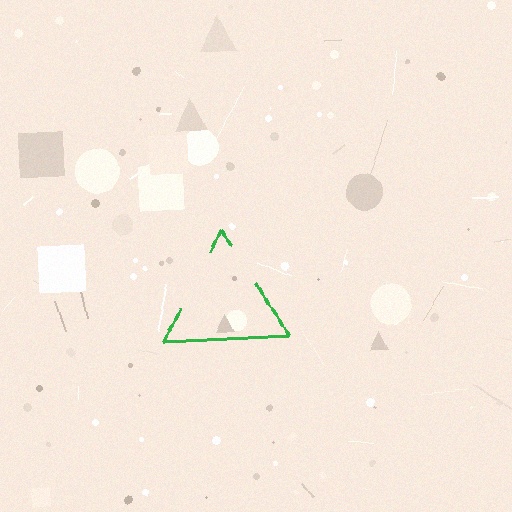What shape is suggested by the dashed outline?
The dashed outline suggests a triangle.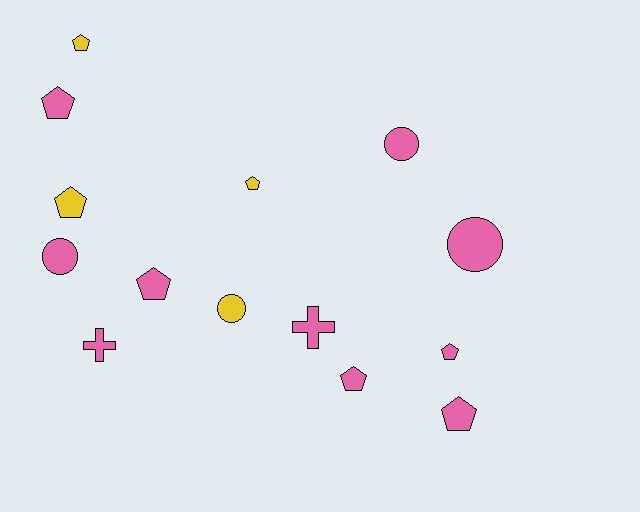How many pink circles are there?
There are 3 pink circles.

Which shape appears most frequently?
Pentagon, with 8 objects.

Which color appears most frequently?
Pink, with 10 objects.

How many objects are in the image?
There are 14 objects.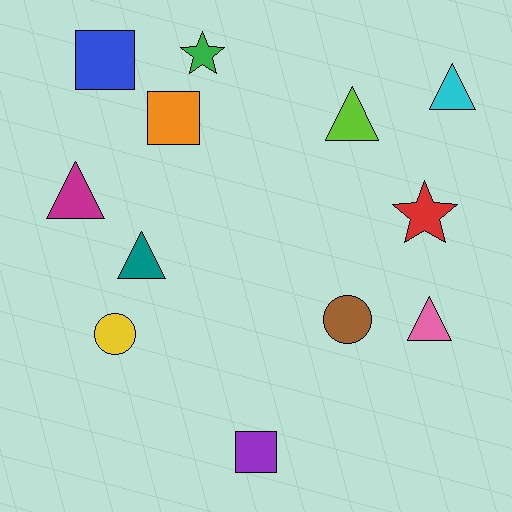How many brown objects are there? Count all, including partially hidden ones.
There is 1 brown object.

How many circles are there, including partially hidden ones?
There are 2 circles.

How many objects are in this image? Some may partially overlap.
There are 12 objects.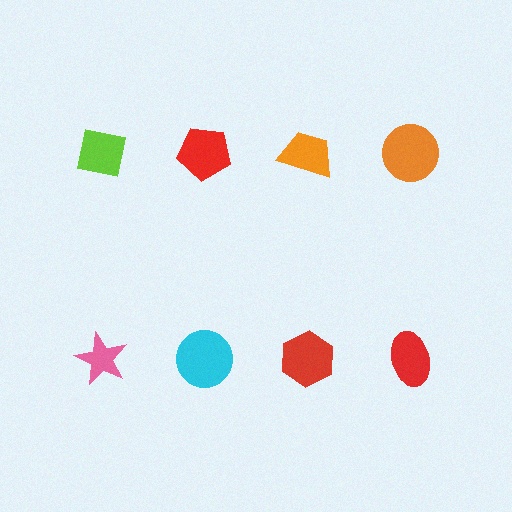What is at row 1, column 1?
A lime square.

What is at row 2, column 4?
A red ellipse.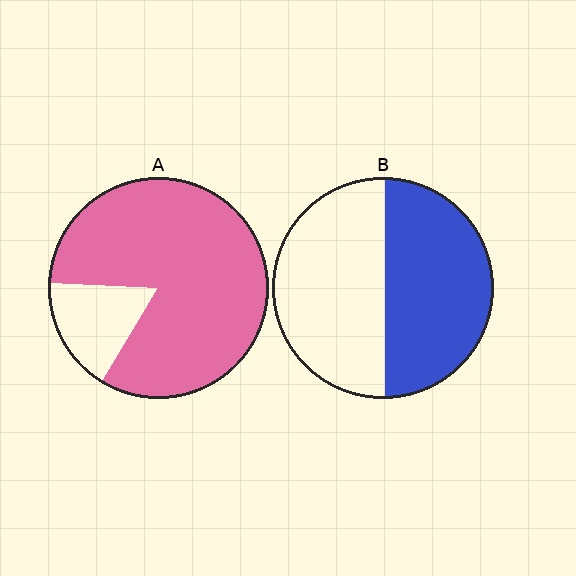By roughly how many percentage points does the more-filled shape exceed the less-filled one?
By roughly 35 percentage points (A over B).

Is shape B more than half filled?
Roughly half.